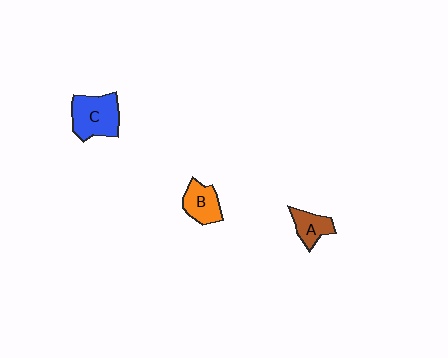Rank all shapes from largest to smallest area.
From largest to smallest: C (blue), B (orange), A (brown).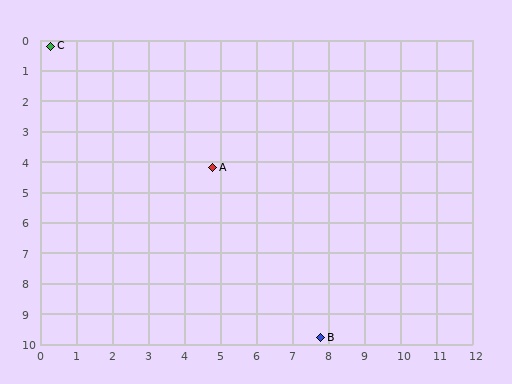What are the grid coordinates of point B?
Point B is at approximately (7.8, 9.8).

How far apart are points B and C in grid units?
Points B and C are about 12.2 grid units apart.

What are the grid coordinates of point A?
Point A is at approximately (4.8, 4.2).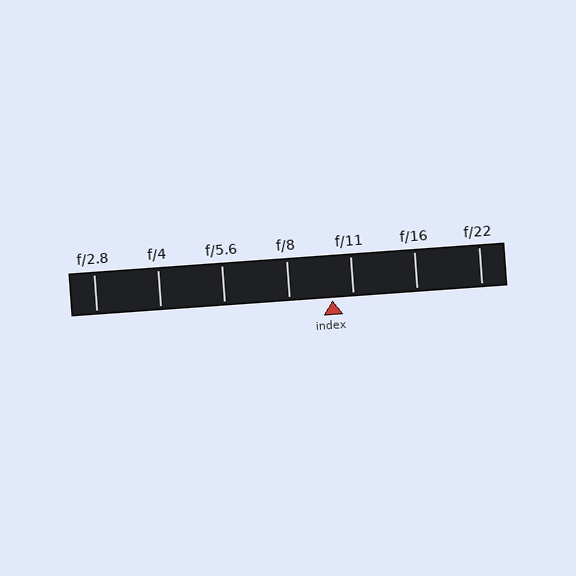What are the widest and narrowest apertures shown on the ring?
The widest aperture shown is f/2.8 and the narrowest is f/22.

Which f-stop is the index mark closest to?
The index mark is closest to f/11.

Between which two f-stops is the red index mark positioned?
The index mark is between f/8 and f/11.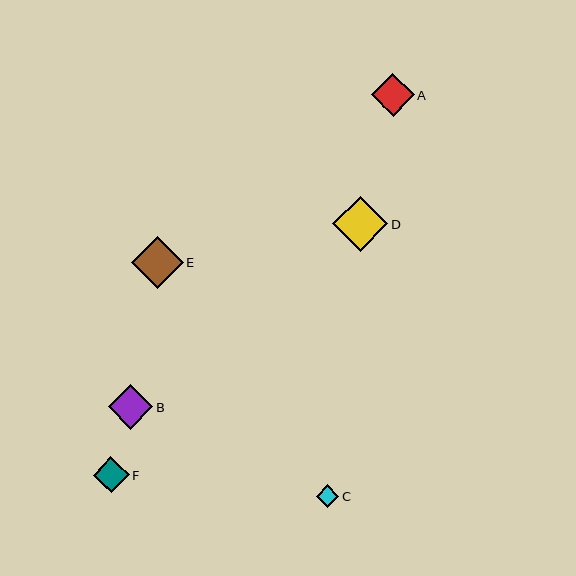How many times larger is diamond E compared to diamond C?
Diamond E is approximately 2.3 times the size of diamond C.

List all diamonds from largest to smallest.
From largest to smallest: D, E, B, A, F, C.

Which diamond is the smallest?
Diamond C is the smallest with a size of approximately 22 pixels.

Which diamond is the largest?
Diamond D is the largest with a size of approximately 55 pixels.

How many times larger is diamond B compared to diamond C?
Diamond B is approximately 2.0 times the size of diamond C.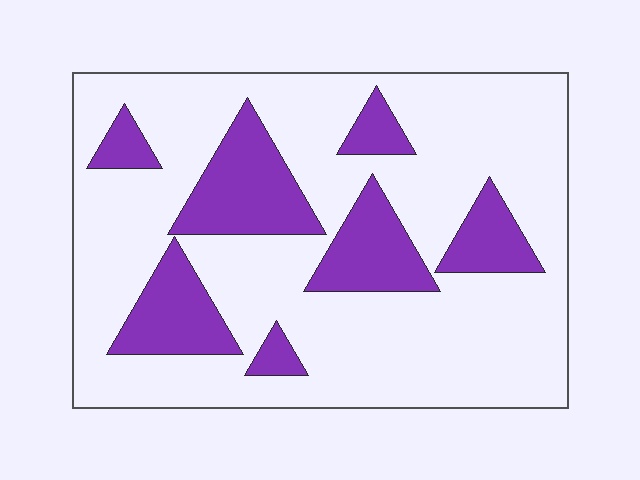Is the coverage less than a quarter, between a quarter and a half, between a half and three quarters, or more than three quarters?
Less than a quarter.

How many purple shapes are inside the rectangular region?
7.